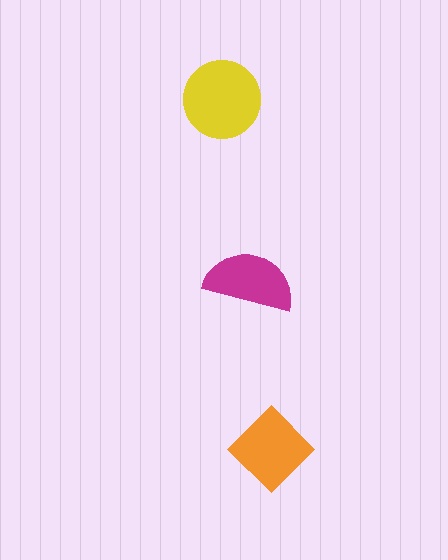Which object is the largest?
The yellow circle.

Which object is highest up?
The yellow circle is topmost.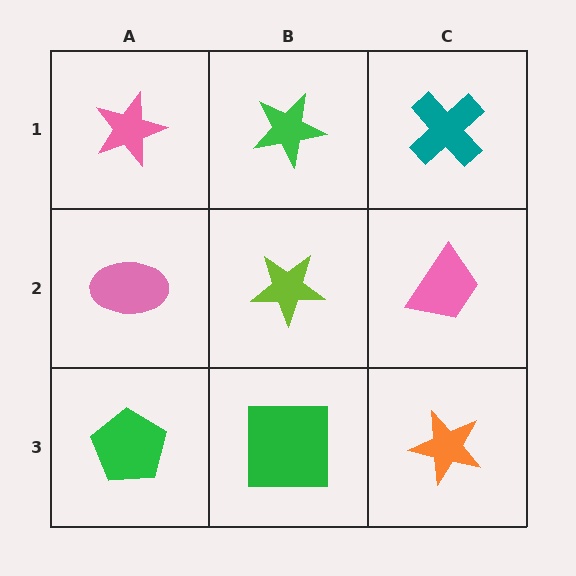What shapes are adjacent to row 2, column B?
A green star (row 1, column B), a green square (row 3, column B), a pink ellipse (row 2, column A), a pink trapezoid (row 2, column C).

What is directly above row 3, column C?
A pink trapezoid.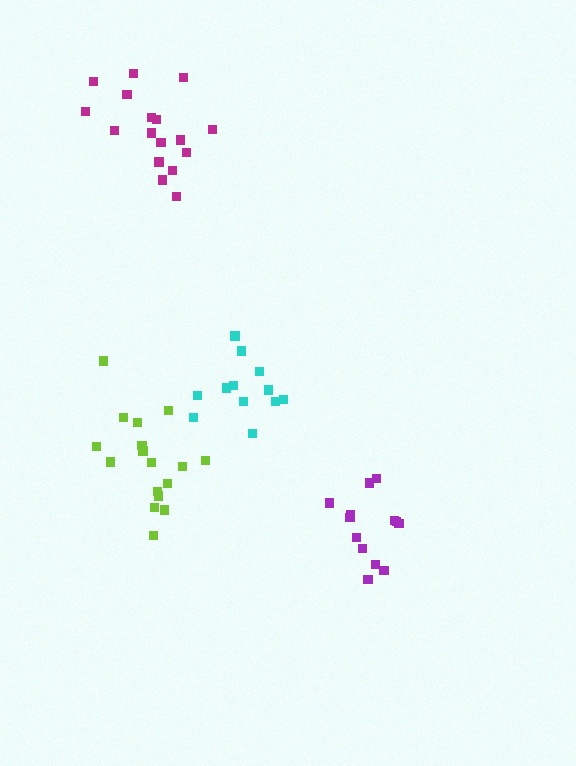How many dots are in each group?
Group 1: 12 dots, Group 2: 17 dots, Group 3: 13 dots, Group 4: 17 dots (59 total).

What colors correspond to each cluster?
The clusters are colored: cyan, lime, purple, magenta.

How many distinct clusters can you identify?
There are 4 distinct clusters.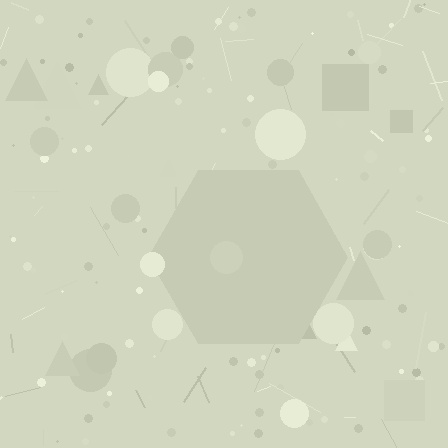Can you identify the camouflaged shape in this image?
The camouflaged shape is a hexagon.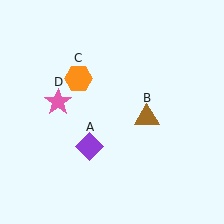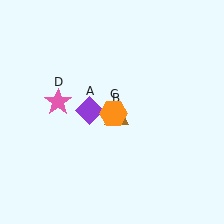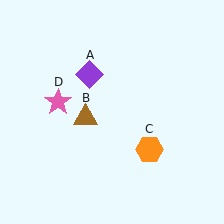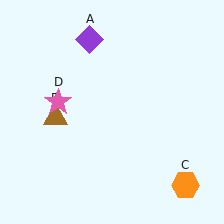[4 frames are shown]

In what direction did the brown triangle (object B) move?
The brown triangle (object B) moved left.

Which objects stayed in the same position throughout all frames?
Pink star (object D) remained stationary.